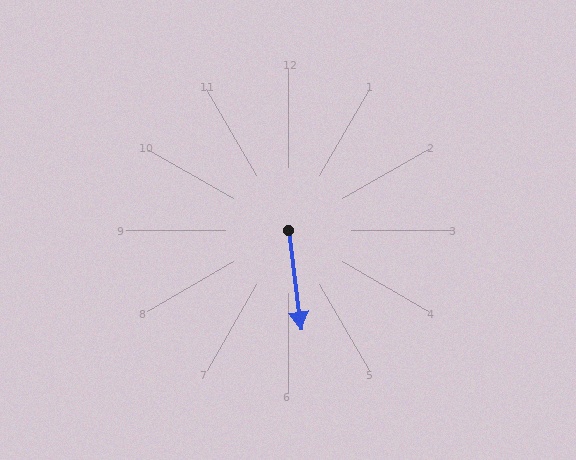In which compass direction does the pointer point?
South.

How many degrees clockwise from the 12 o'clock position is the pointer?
Approximately 173 degrees.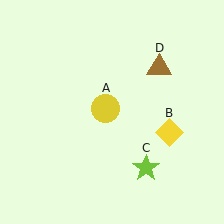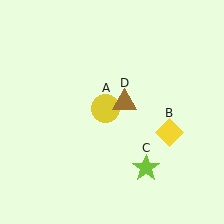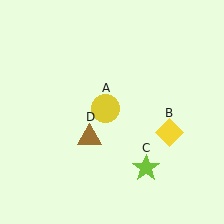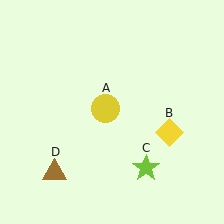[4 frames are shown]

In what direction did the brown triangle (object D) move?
The brown triangle (object D) moved down and to the left.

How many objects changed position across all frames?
1 object changed position: brown triangle (object D).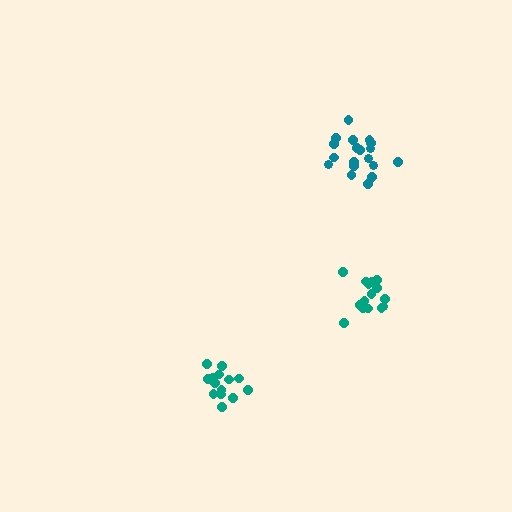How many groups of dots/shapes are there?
There are 3 groups.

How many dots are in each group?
Group 1: 19 dots, Group 2: 14 dots, Group 3: 15 dots (48 total).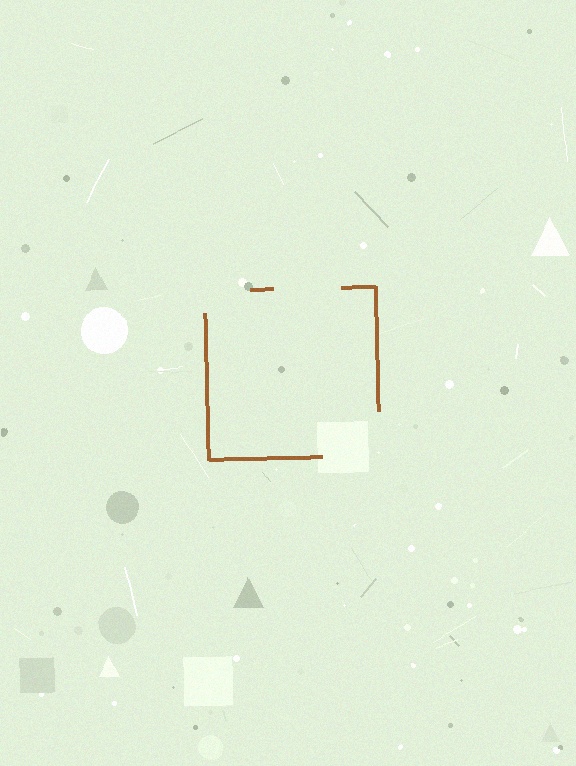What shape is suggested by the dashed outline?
The dashed outline suggests a square.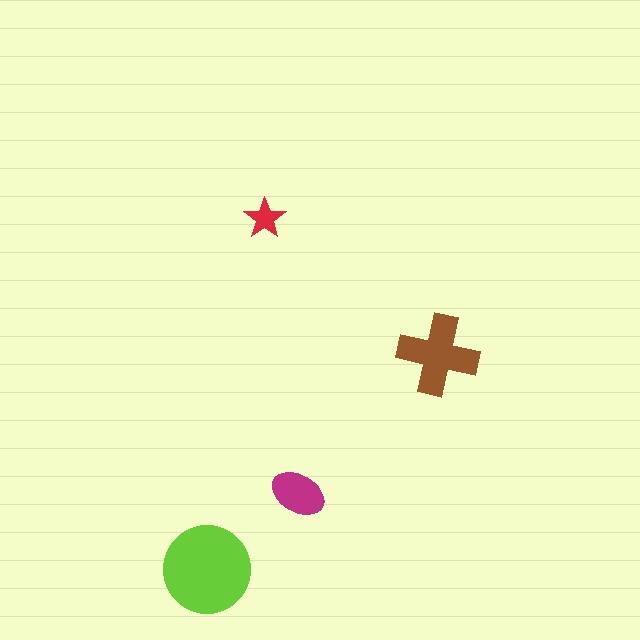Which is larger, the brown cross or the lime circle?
The lime circle.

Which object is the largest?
The lime circle.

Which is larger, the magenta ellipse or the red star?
The magenta ellipse.